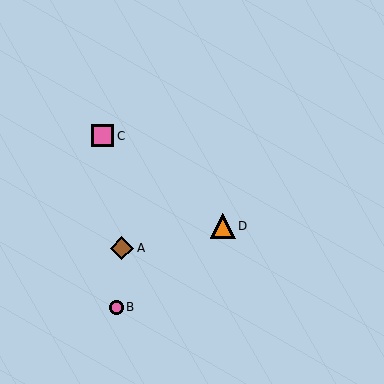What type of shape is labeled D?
Shape D is an orange triangle.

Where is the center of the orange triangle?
The center of the orange triangle is at (223, 226).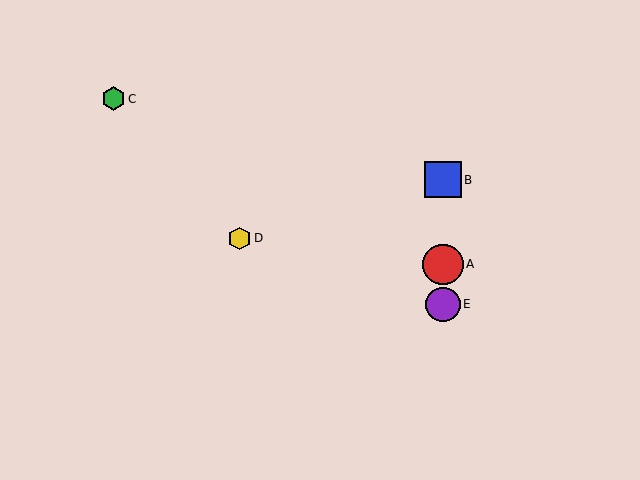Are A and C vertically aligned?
No, A is at x≈443 and C is at x≈113.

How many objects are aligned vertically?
3 objects (A, B, E) are aligned vertically.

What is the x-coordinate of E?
Object E is at x≈443.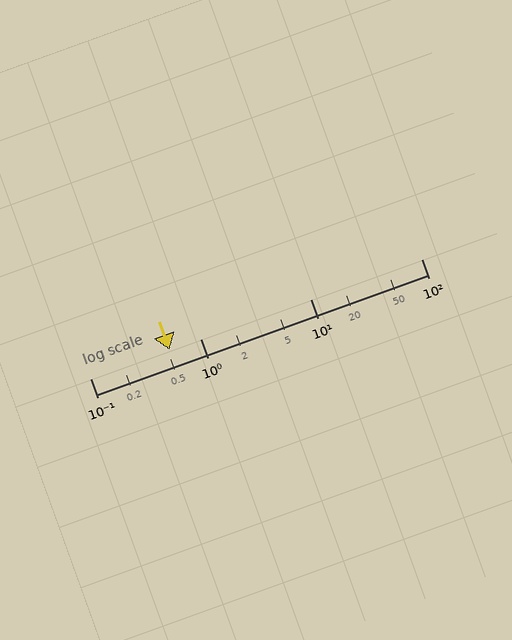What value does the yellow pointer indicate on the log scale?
The pointer indicates approximately 0.53.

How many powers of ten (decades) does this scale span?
The scale spans 3 decades, from 0.1 to 100.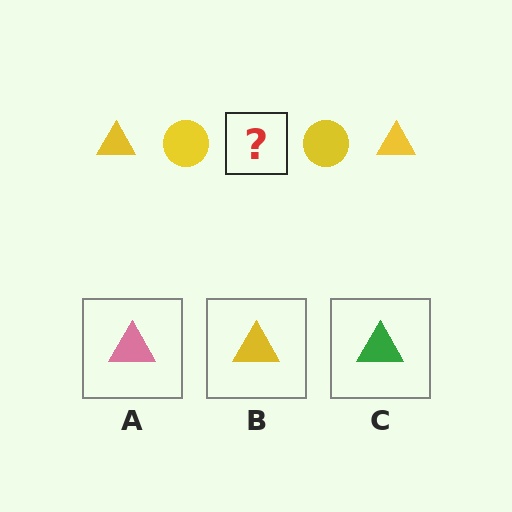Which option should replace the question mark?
Option B.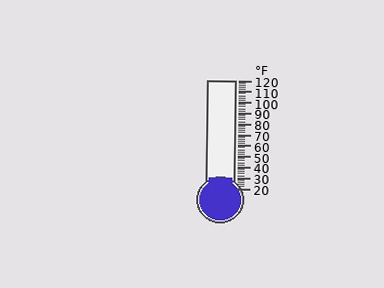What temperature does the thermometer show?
The thermometer shows approximately 30°F.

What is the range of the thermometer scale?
The thermometer scale ranges from 20°F to 120°F.